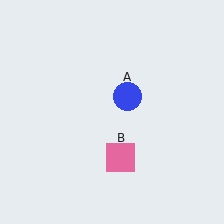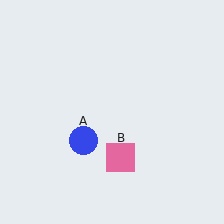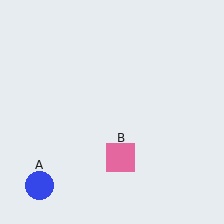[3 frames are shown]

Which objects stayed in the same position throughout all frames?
Pink square (object B) remained stationary.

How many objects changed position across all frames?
1 object changed position: blue circle (object A).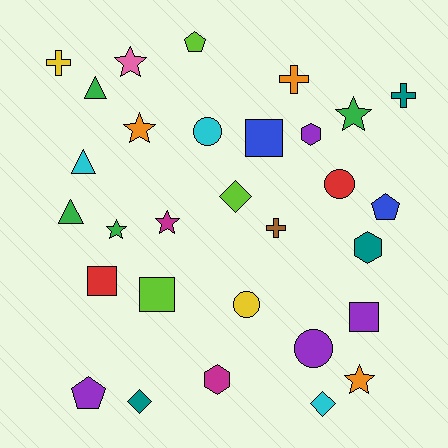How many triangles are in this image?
There are 3 triangles.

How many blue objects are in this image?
There are 2 blue objects.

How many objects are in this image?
There are 30 objects.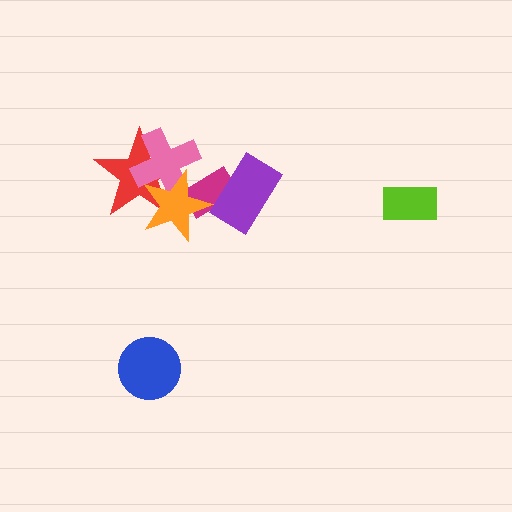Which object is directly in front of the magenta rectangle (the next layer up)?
The purple rectangle is directly in front of the magenta rectangle.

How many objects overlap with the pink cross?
3 objects overlap with the pink cross.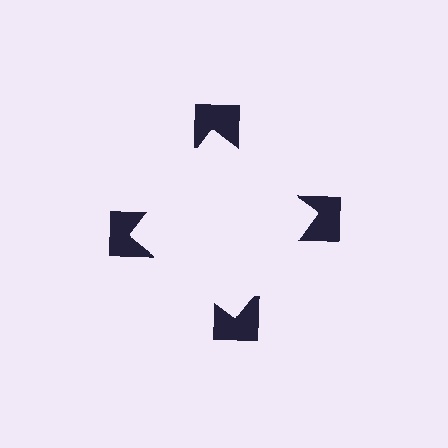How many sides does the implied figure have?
4 sides.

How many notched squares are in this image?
There are 4 — one at each vertex of the illusory square.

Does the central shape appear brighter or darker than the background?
It typically appears slightly brighter than the background, even though no actual brightness change is drawn.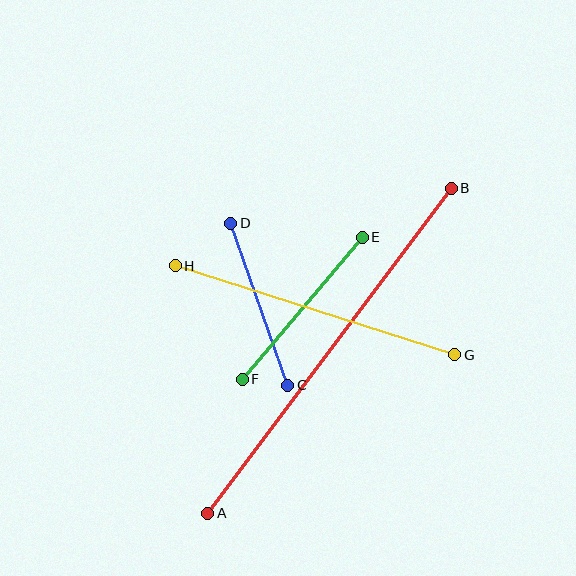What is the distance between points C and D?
The distance is approximately 172 pixels.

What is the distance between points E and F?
The distance is approximately 186 pixels.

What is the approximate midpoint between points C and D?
The midpoint is at approximately (259, 304) pixels.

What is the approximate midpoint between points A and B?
The midpoint is at approximately (329, 351) pixels.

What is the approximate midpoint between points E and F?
The midpoint is at approximately (302, 308) pixels.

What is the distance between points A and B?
The distance is approximately 406 pixels.